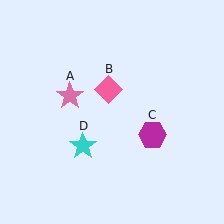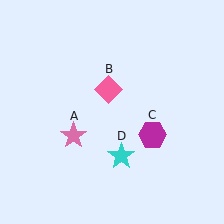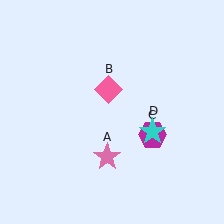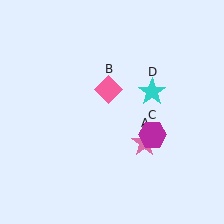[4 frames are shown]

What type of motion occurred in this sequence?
The pink star (object A), cyan star (object D) rotated counterclockwise around the center of the scene.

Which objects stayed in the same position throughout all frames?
Pink diamond (object B) and magenta hexagon (object C) remained stationary.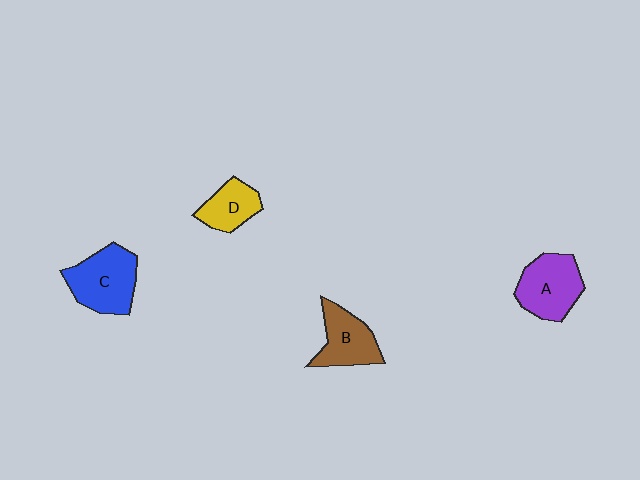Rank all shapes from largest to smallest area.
From largest to smallest: C (blue), A (purple), B (brown), D (yellow).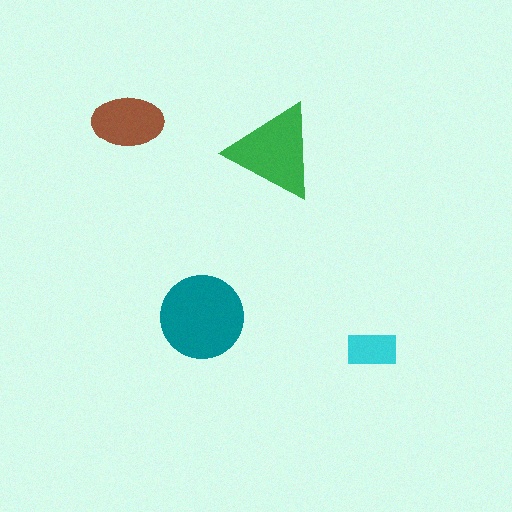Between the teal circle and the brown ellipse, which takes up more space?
The teal circle.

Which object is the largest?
The teal circle.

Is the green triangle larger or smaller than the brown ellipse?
Larger.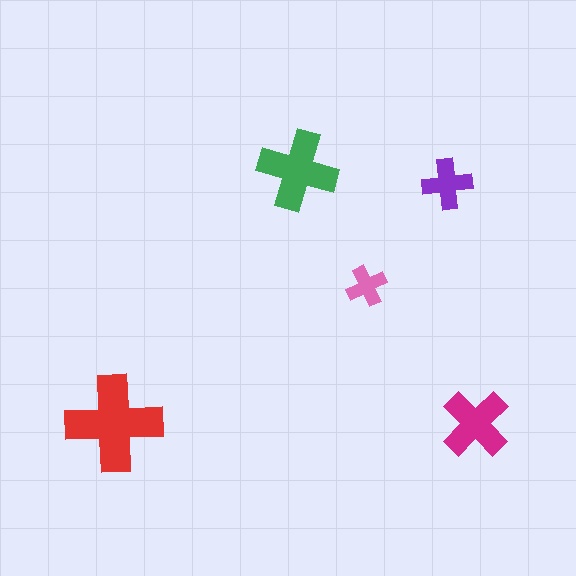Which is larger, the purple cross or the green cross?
The green one.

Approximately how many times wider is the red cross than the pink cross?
About 2.5 times wider.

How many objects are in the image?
There are 5 objects in the image.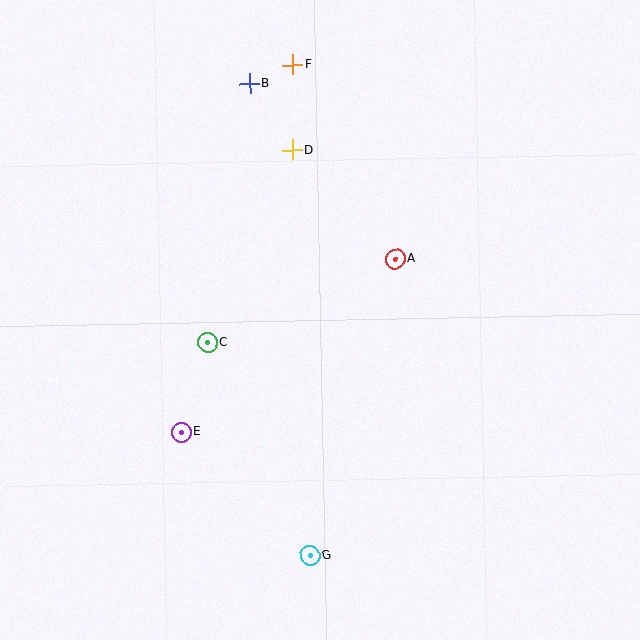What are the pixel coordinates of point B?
Point B is at (250, 84).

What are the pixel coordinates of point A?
Point A is at (395, 259).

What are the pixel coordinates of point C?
Point C is at (208, 342).